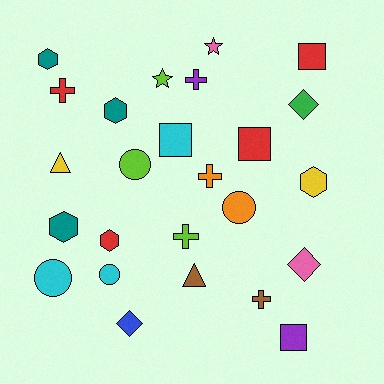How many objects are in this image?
There are 25 objects.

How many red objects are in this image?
There are 4 red objects.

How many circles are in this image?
There are 4 circles.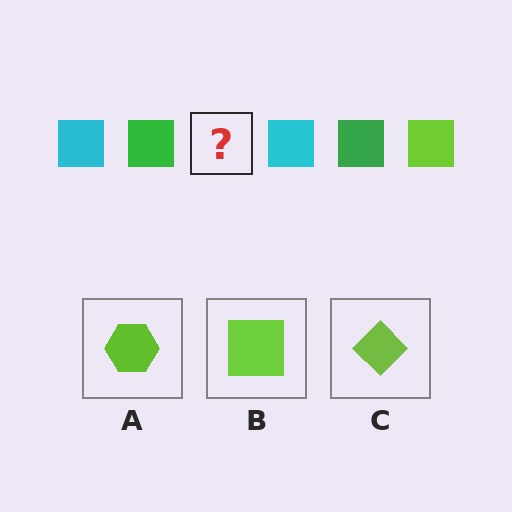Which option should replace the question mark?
Option B.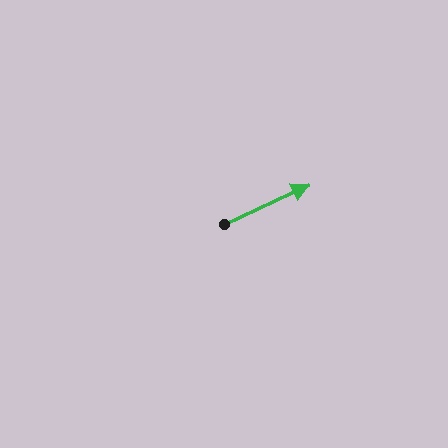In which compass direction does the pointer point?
Northeast.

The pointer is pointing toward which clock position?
Roughly 2 o'clock.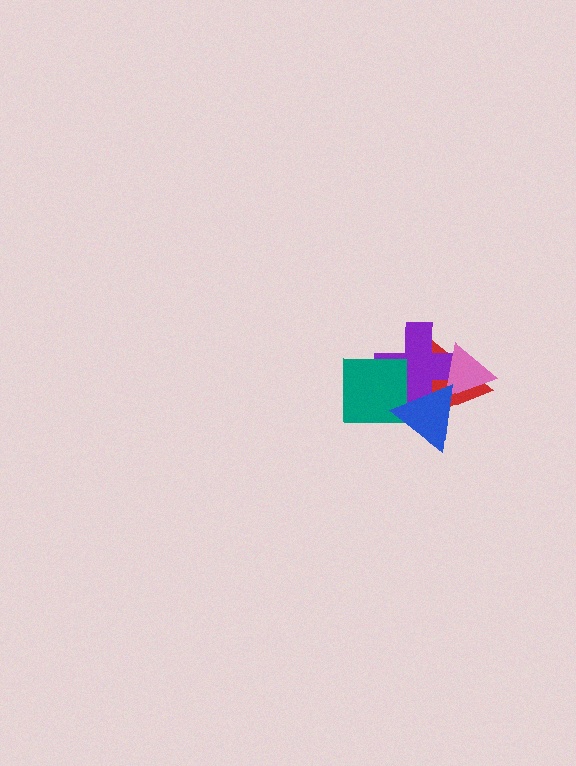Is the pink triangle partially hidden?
Yes, it is partially covered by another shape.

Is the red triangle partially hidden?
Yes, it is partially covered by another shape.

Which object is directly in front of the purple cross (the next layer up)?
The teal square is directly in front of the purple cross.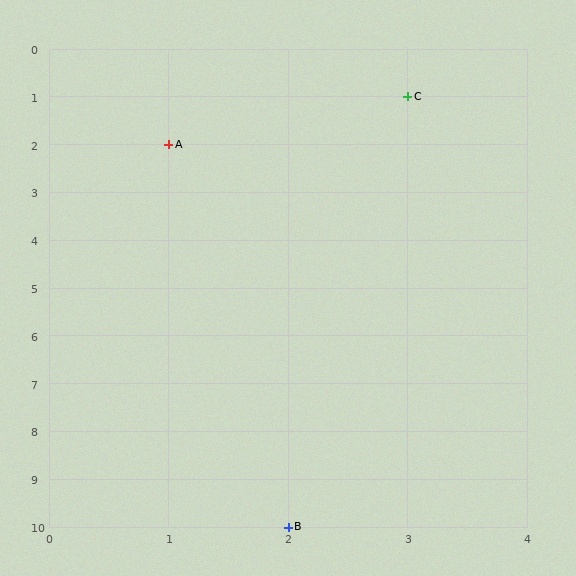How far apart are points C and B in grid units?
Points C and B are 1 column and 9 rows apart (about 9.1 grid units diagonally).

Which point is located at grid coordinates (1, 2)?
Point A is at (1, 2).